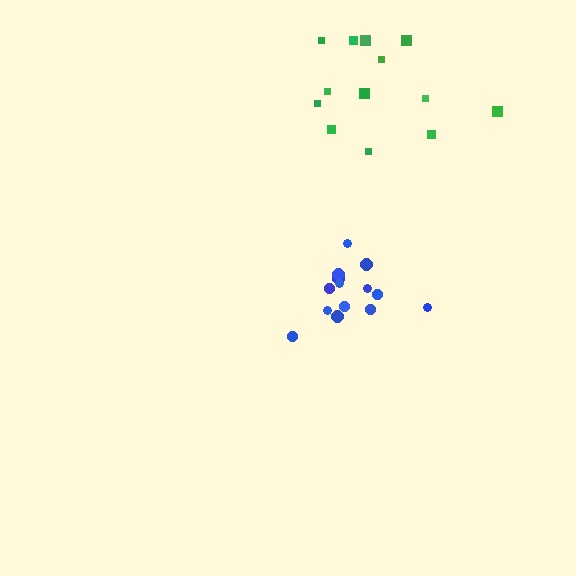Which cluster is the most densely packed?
Blue.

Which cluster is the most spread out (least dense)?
Green.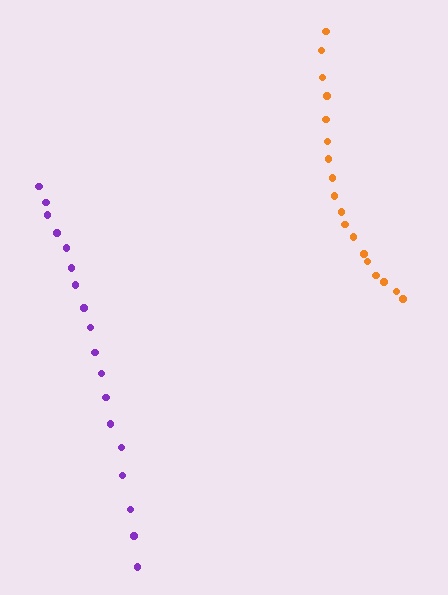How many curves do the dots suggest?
There are 2 distinct paths.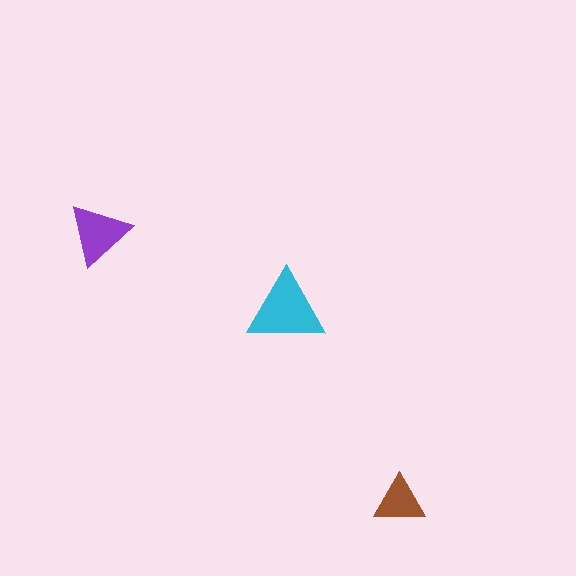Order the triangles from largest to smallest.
the cyan one, the purple one, the brown one.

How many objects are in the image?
There are 3 objects in the image.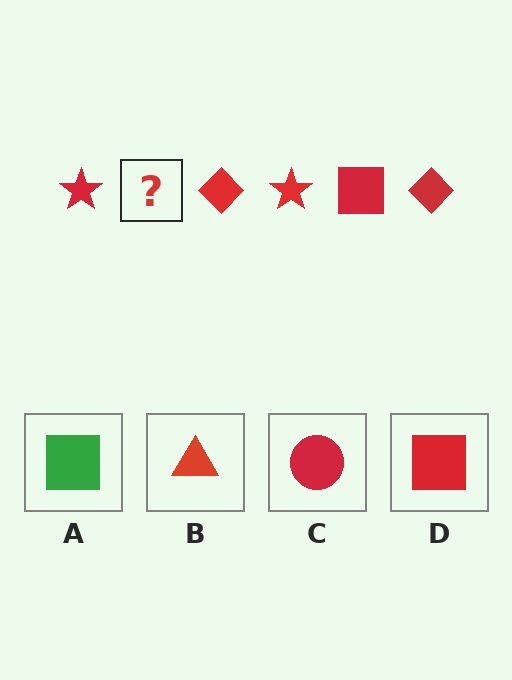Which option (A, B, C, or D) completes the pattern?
D.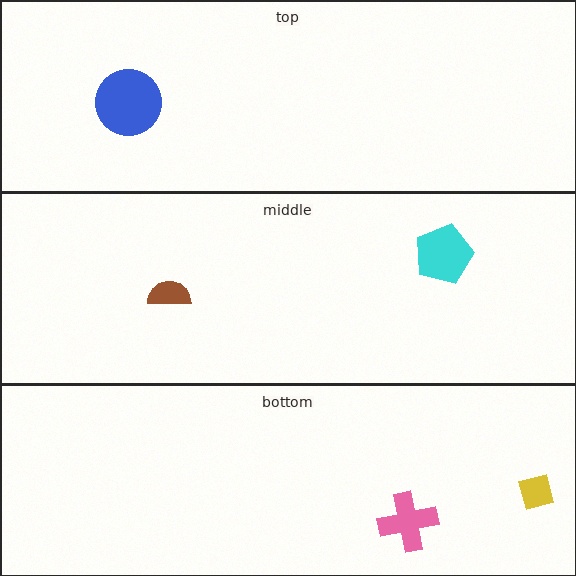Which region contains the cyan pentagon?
The middle region.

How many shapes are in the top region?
1.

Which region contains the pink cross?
The bottom region.